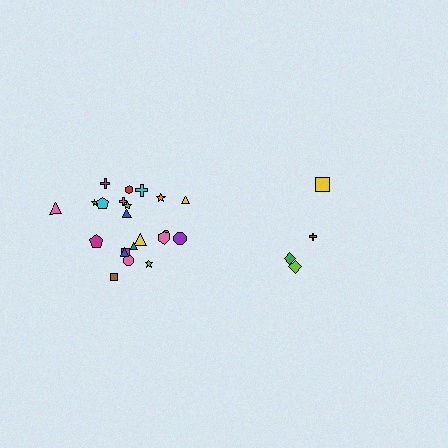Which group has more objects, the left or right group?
The left group.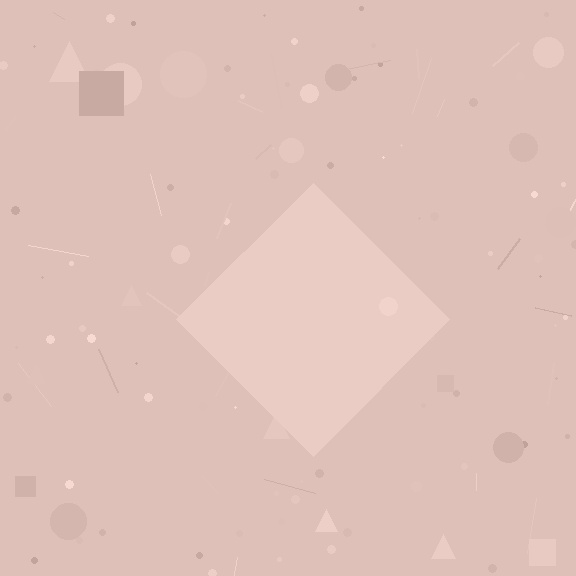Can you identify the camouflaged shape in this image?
The camouflaged shape is a diamond.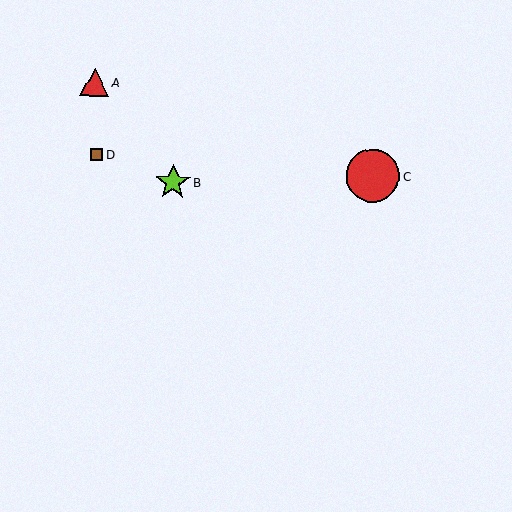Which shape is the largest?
The red circle (labeled C) is the largest.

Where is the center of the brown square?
The center of the brown square is at (97, 155).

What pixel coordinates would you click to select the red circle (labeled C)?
Click at (373, 176) to select the red circle C.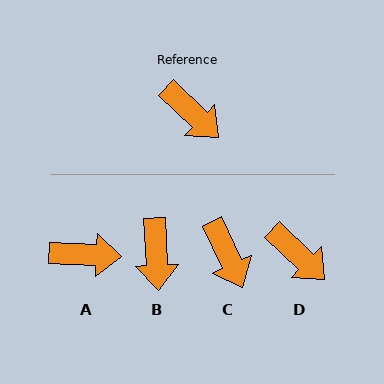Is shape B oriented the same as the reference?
No, it is off by about 43 degrees.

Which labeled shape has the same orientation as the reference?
D.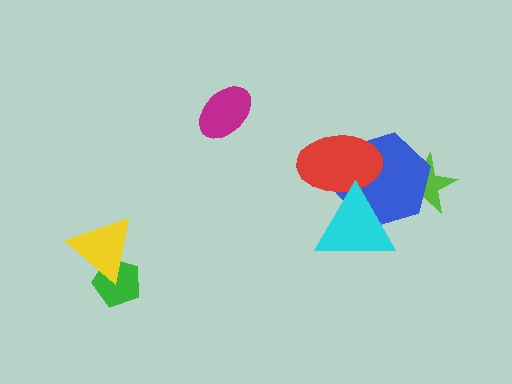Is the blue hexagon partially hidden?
Yes, it is partially covered by another shape.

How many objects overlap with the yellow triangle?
1 object overlaps with the yellow triangle.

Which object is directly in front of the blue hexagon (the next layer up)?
The red ellipse is directly in front of the blue hexagon.